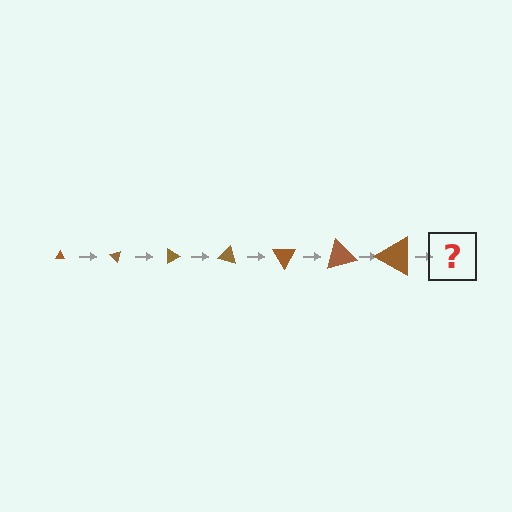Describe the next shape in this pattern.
It should be a triangle, larger than the previous one and rotated 315 degrees from the start.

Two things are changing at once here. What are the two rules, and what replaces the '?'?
The two rules are that the triangle grows larger each step and it rotates 45 degrees each step. The '?' should be a triangle, larger than the previous one and rotated 315 degrees from the start.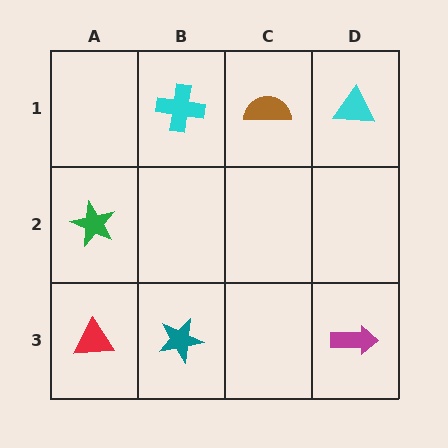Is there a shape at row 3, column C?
No, that cell is empty.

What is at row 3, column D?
A magenta arrow.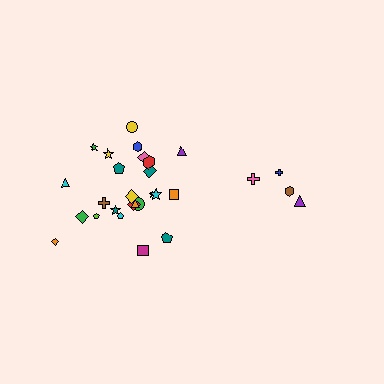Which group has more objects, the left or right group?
The left group.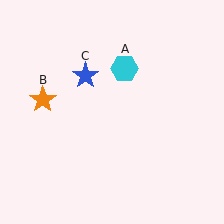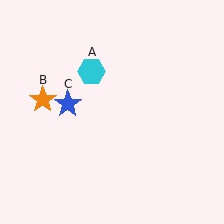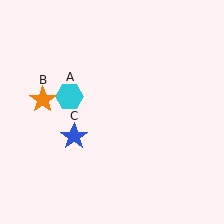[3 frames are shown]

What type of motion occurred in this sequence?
The cyan hexagon (object A), blue star (object C) rotated counterclockwise around the center of the scene.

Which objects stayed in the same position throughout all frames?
Orange star (object B) remained stationary.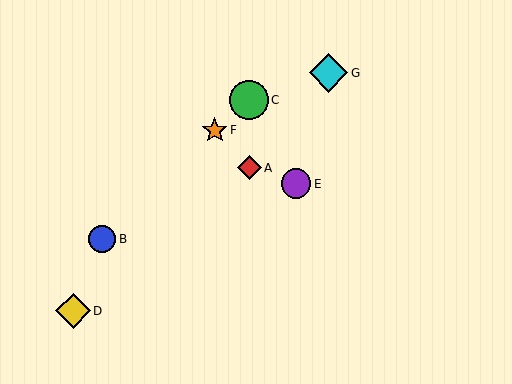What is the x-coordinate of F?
Object F is at x≈215.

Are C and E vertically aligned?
No, C is at x≈249 and E is at x≈296.